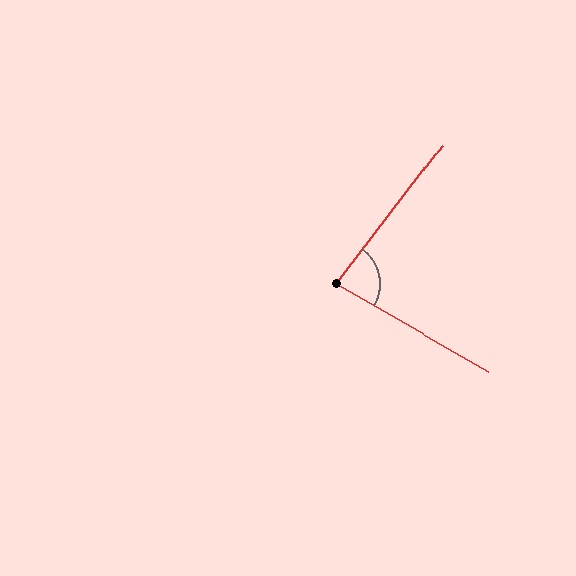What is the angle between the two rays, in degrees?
Approximately 83 degrees.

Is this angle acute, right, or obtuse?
It is acute.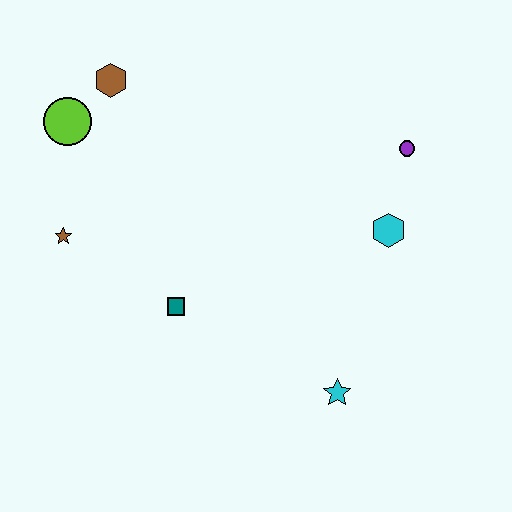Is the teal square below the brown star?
Yes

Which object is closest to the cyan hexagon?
The purple circle is closest to the cyan hexagon.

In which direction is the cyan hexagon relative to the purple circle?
The cyan hexagon is below the purple circle.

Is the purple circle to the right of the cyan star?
Yes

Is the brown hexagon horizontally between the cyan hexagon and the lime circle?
Yes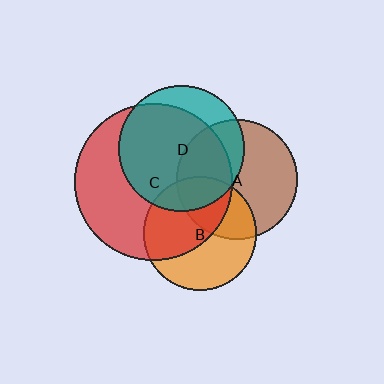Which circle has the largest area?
Circle C (red).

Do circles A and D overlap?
Yes.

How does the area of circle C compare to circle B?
Approximately 1.9 times.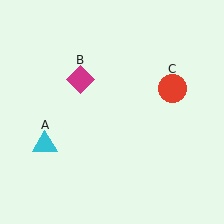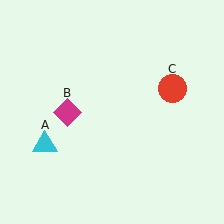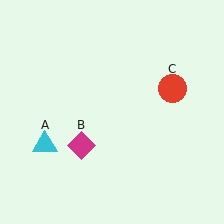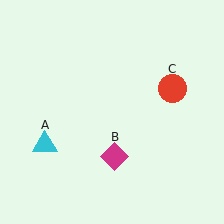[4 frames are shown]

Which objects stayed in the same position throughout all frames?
Cyan triangle (object A) and red circle (object C) remained stationary.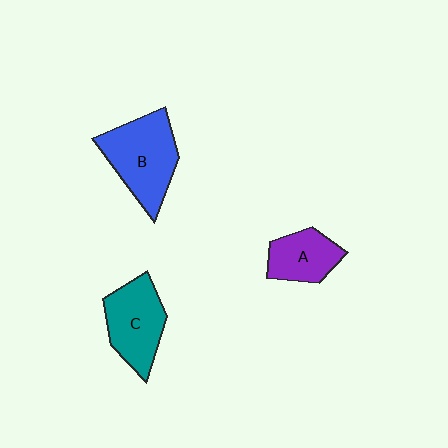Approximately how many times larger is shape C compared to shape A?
Approximately 1.4 times.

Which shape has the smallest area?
Shape A (purple).